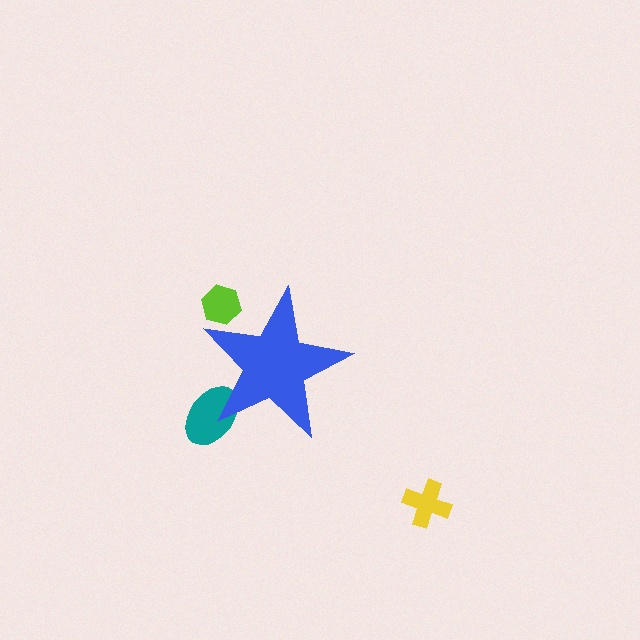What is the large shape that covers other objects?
A blue star.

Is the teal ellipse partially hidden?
Yes, the teal ellipse is partially hidden behind the blue star.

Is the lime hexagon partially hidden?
Yes, the lime hexagon is partially hidden behind the blue star.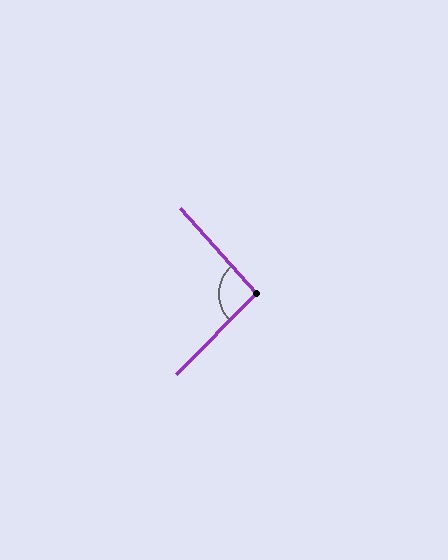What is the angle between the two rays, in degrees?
Approximately 94 degrees.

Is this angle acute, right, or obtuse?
It is approximately a right angle.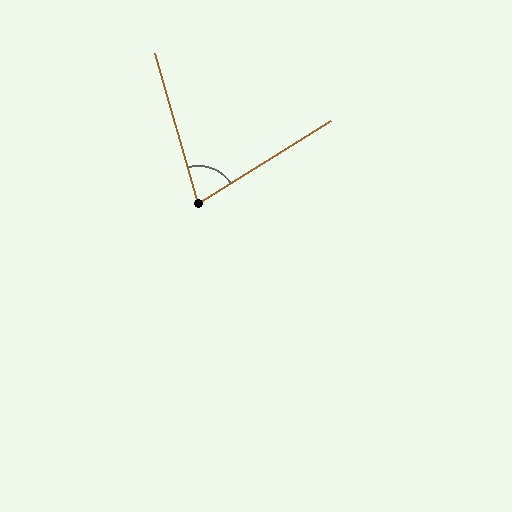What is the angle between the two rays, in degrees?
Approximately 74 degrees.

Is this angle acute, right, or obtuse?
It is acute.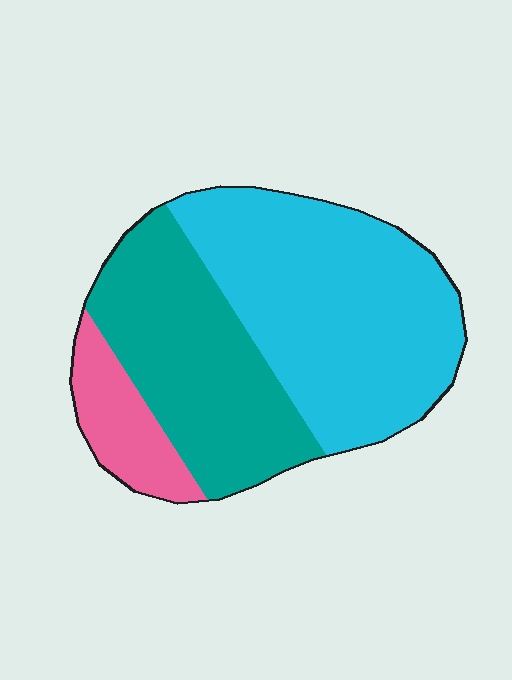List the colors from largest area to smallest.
From largest to smallest: cyan, teal, pink.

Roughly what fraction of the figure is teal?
Teal takes up about three eighths (3/8) of the figure.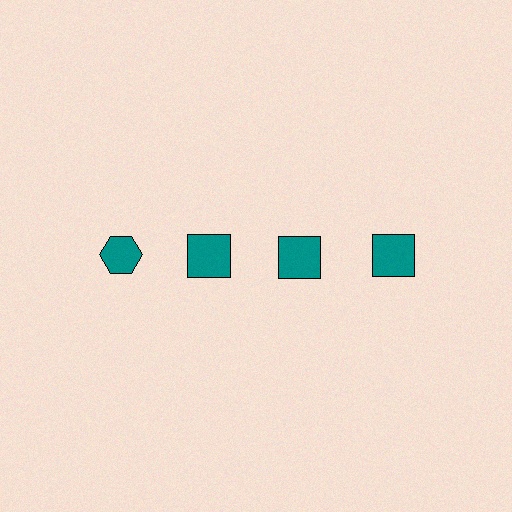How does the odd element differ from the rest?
It has a different shape: hexagon instead of square.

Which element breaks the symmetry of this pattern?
The teal hexagon in the top row, leftmost column breaks the symmetry. All other shapes are teal squares.